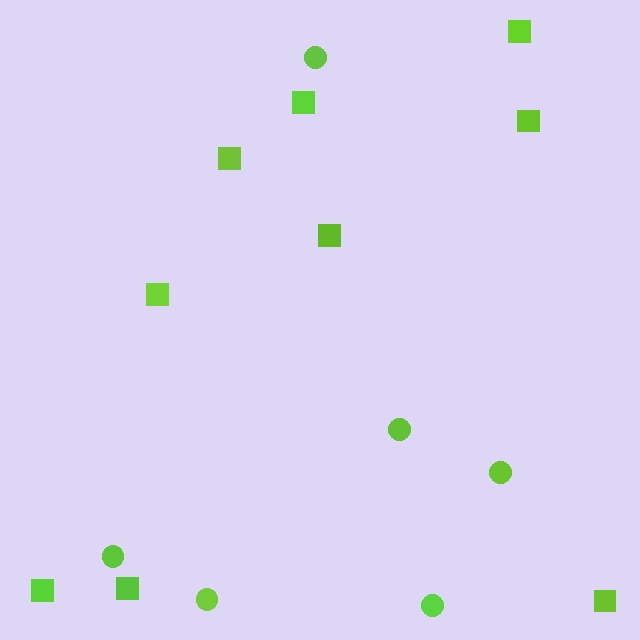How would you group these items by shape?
There are 2 groups: one group of squares (9) and one group of circles (6).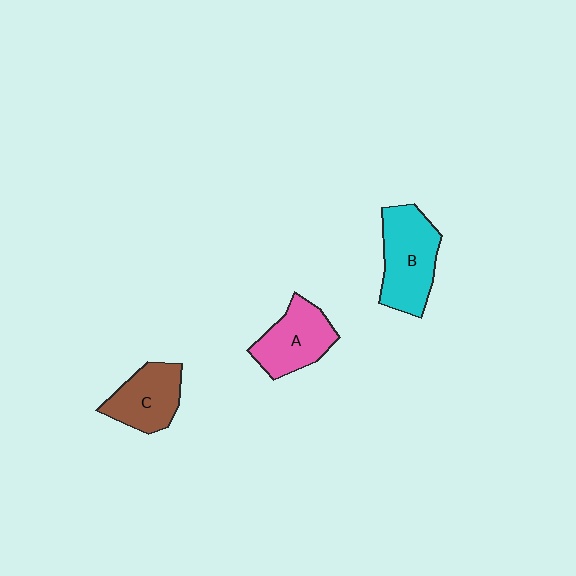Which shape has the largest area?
Shape B (cyan).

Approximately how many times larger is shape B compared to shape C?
Approximately 1.3 times.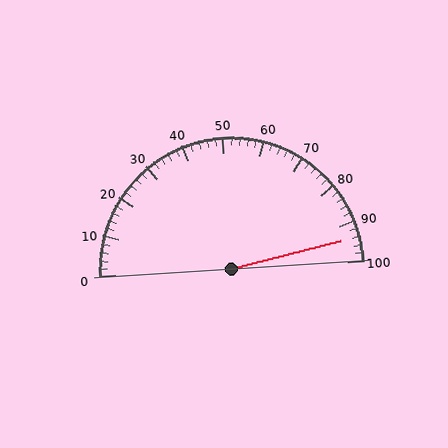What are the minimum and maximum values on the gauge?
The gauge ranges from 0 to 100.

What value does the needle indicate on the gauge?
The needle indicates approximately 94.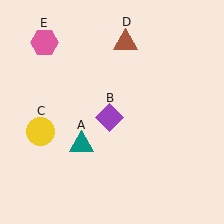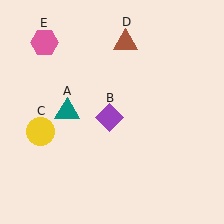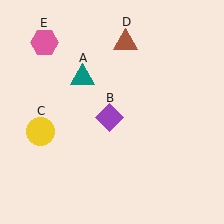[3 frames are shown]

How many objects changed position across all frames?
1 object changed position: teal triangle (object A).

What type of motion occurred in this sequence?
The teal triangle (object A) rotated clockwise around the center of the scene.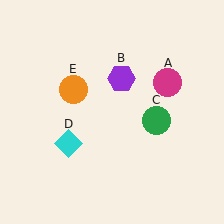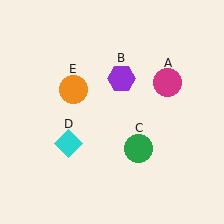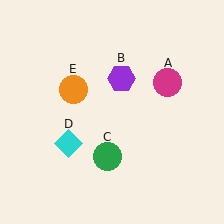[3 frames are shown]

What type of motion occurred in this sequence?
The green circle (object C) rotated clockwise around the center of the scene.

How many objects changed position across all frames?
1 object changed position: green circle (object C).